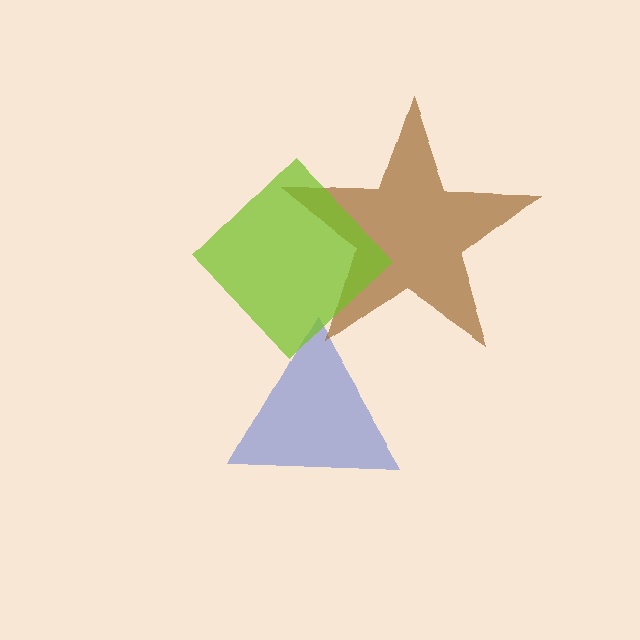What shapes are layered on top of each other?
The layered shapes are: a blue triangle, a brown star, a lime diamond.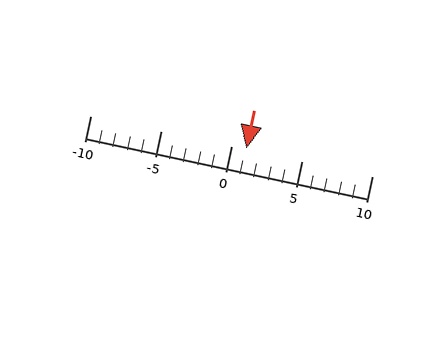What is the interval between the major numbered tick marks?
The major tick marks are spaced 5 units apart.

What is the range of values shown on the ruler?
The ruler shows values from -10 to 10.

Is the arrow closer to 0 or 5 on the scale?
The arrow is closer to 0.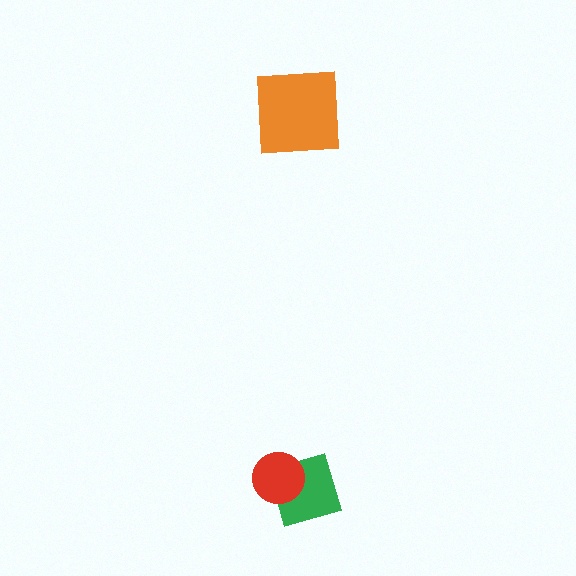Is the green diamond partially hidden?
Yes, it is partially covered by another shape.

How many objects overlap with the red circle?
1 object overlaps with the red circle.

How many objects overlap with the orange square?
0 objects overlap with the orange square.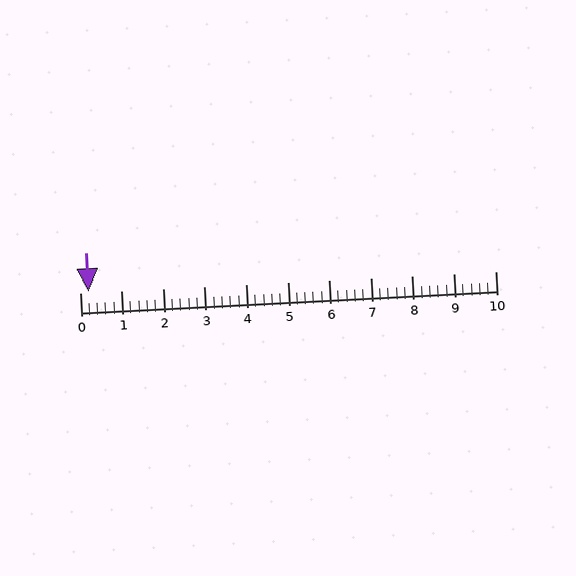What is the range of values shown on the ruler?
The ruler shows values from 0 to 10.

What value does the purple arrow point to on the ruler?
The purple arrow points to approximately 0.2.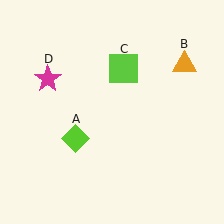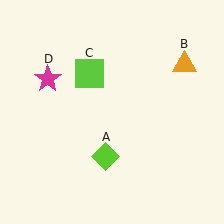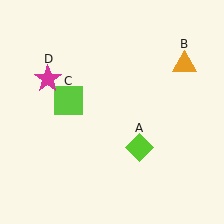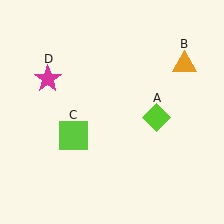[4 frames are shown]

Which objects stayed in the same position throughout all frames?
Orange triangle (object B) and magenta star (object D) remained stationary.